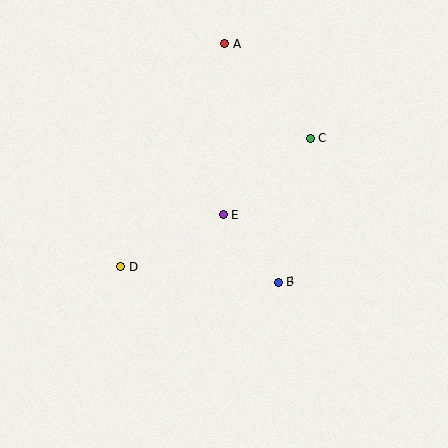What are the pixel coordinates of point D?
Point D is at (120, 267).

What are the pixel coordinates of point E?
Point E is at (223, 215).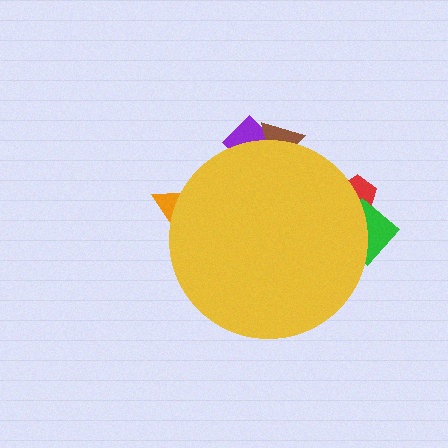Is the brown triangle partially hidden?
Yes, the brown triangle is partially hidden behind the yellow circle.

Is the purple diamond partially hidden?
Yes, the purple diamond is partially hidden behind the yellow circle.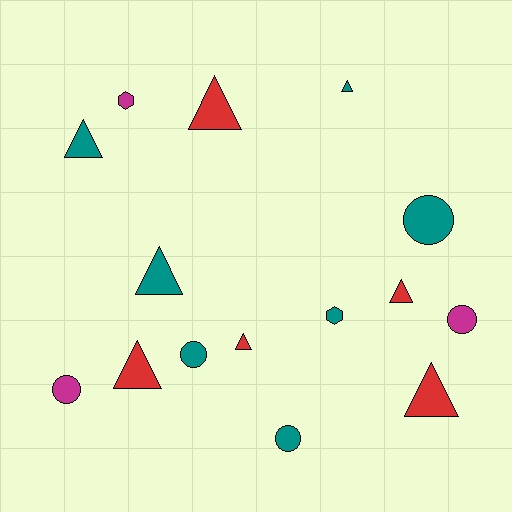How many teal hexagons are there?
There is 1 teal hexagon.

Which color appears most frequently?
Teal, with 7 objects.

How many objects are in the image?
There are 15 objects.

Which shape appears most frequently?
Triangle, with 8 objects.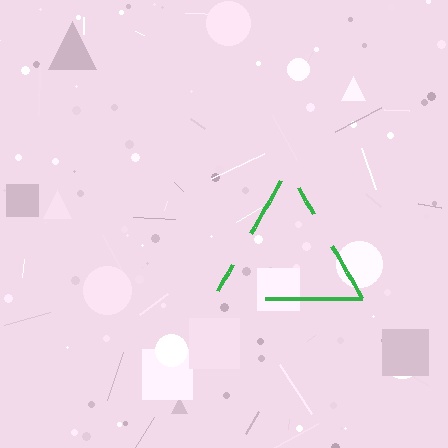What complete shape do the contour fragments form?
The contour fragments form a triangle.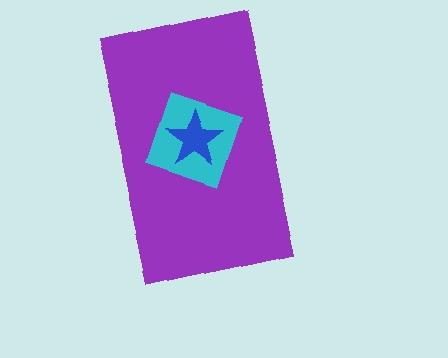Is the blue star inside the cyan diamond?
Yes.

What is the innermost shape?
The blue star.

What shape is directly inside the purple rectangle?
The cyan diamond.